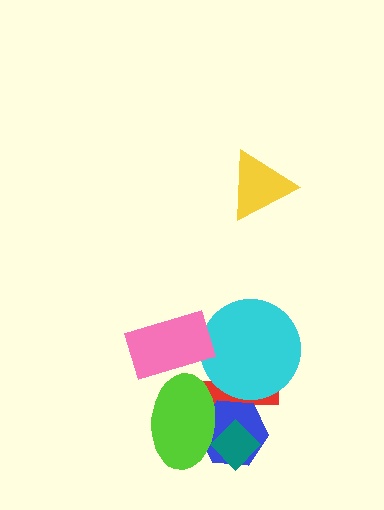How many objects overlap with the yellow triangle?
0 objects overlap with the yellow triangle.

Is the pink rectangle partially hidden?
No, no other shape covers it.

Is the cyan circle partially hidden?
Yes, it is partially covered by another shape.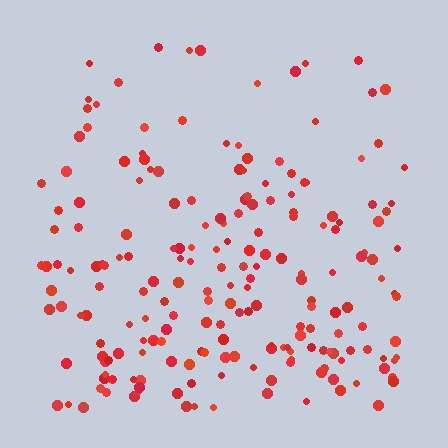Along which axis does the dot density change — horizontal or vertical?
Vertical.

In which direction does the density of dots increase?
From top to bottom, with the bottom side densest.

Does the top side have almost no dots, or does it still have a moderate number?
Still a moderate number, just noticeably fewer than the bottom.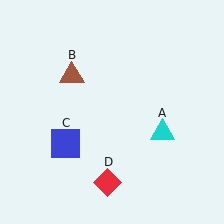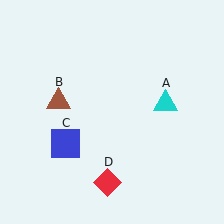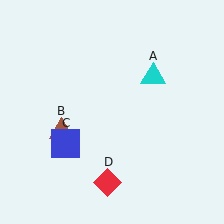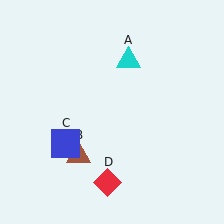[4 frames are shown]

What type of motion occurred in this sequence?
The cyan triangle (object A), brown triangle (object B) rotated counterclockwise around the center of the scene.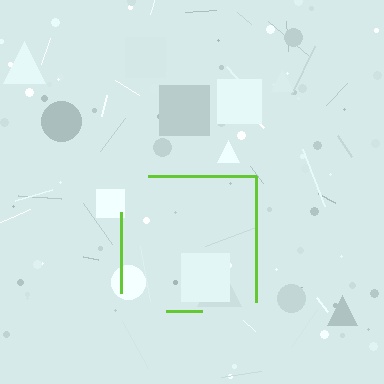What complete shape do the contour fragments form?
The contour fragments form a square.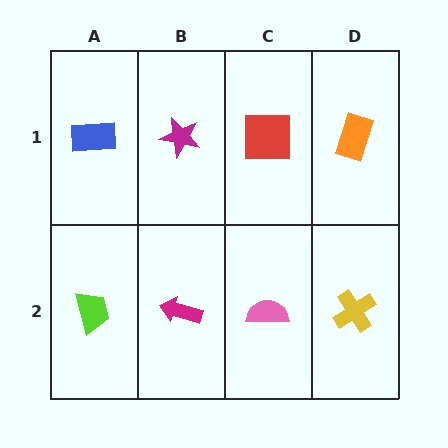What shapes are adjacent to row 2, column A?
A blue rectangle (row 1, column A), a magenta arrow (row 2, column B).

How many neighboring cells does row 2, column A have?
2.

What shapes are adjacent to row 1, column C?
A pink semicircle (row 2, column C), a magenta star (row 1, column B), an orange rectangle (row 1, column D).